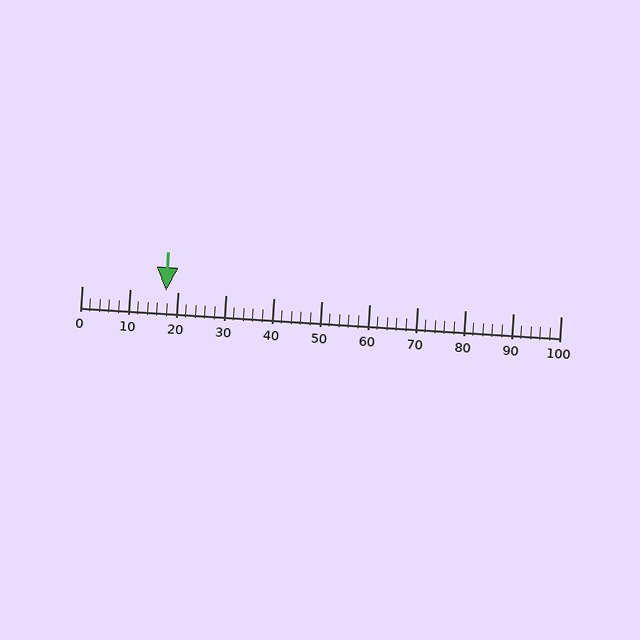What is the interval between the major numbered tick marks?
The major tick marks are spaced 10 units apart.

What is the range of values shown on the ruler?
The ruler shows values from 0 to 100.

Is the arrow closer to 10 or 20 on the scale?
The arrow is closer to 20.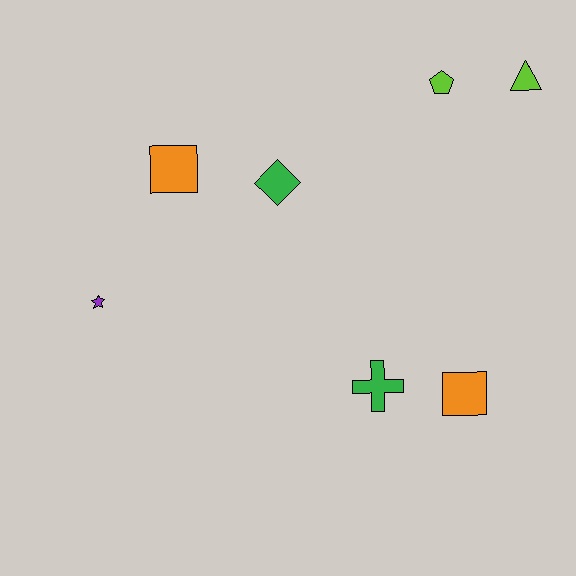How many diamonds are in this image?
There is 1 diamond.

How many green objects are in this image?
There are 2 green objects.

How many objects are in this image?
There are 7 objects.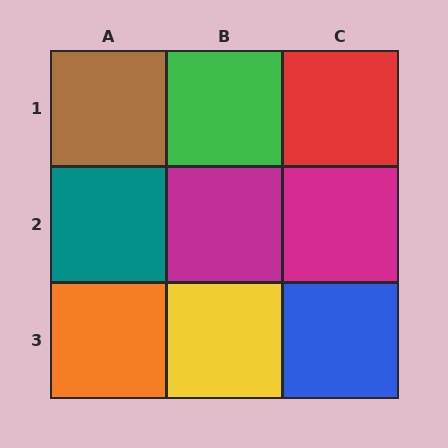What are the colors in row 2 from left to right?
Teal, magenta, magenta.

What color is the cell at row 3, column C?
Blue.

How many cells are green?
1 cell is green.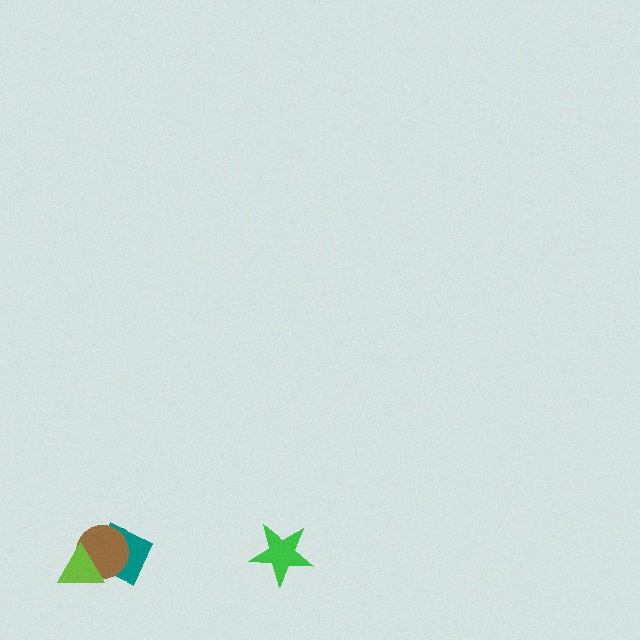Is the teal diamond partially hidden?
Yes, it is partially covered by another shape.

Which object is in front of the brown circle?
The lime triangle is in front of the brown circle.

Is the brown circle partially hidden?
Yes, it is partially covered by another shape.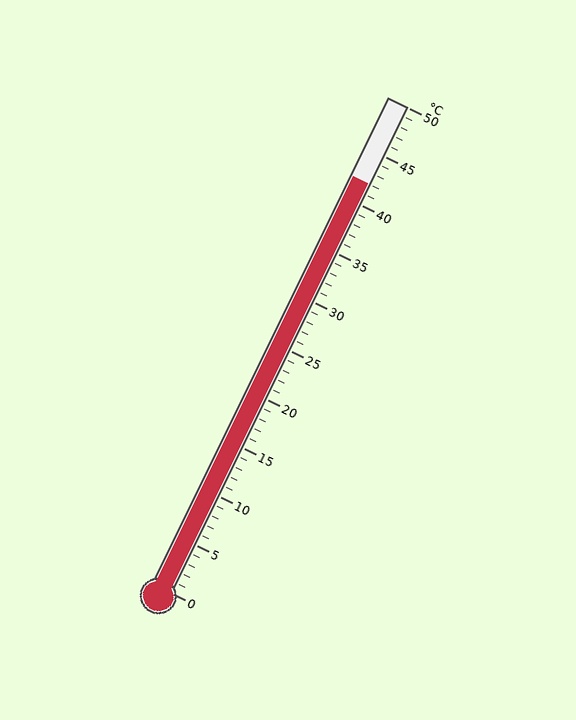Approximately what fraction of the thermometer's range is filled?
The thermometer is filled to approximately 85% of its range.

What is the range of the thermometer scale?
The thermometer scale ranges from 0°C to 50°C.